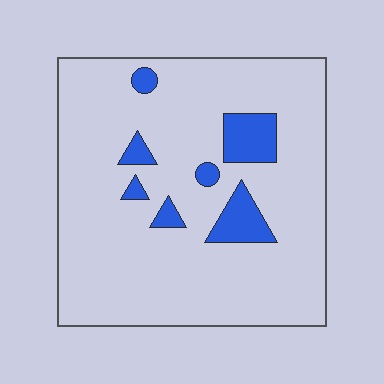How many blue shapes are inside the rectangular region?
7.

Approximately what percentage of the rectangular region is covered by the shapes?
Approximately 10%.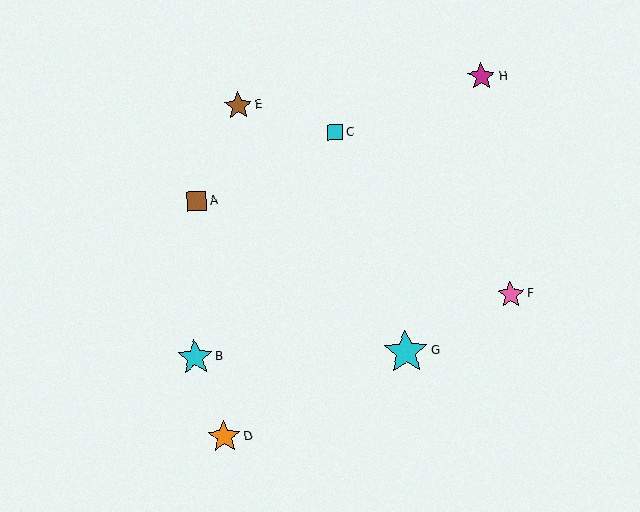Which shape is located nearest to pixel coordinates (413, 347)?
The cyan star (labeled G) at (406, 352) is nearest to that location.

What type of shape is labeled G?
Shape G is a cyan star.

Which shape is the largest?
The cyan star (labeled G) is the largest.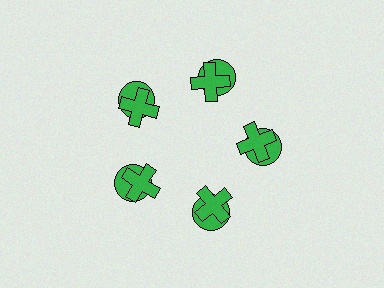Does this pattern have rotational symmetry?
Yes, this pattern has 5-fold rotational symmetry. It looks the same after rotating 72 degrees around the center.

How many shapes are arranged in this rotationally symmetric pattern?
There are 10 shapes, arranged in 5 groups of 2.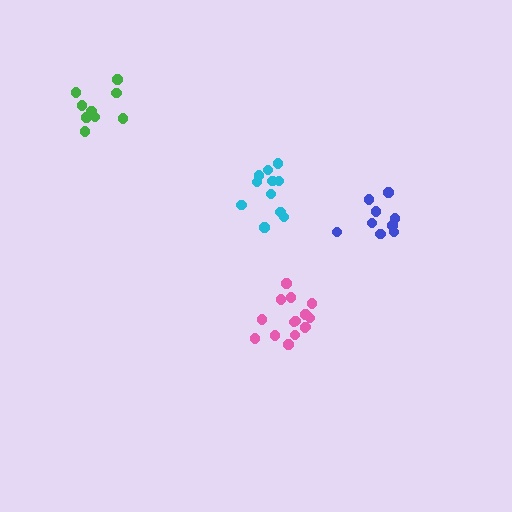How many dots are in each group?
Group 1: 9 dots, Group 2: 9 dots, Group 3: 15 dots, Group 4: 11 dots (44 total).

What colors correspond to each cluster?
The clusters are colored: green, blue, pink, cyan.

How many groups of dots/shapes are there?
There are 4 groups.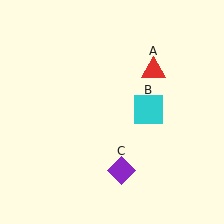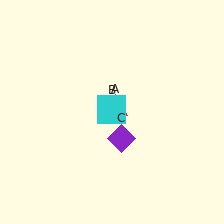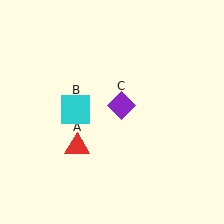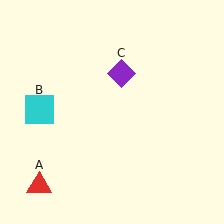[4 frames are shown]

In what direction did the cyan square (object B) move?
The cyan square (object B) moved left.